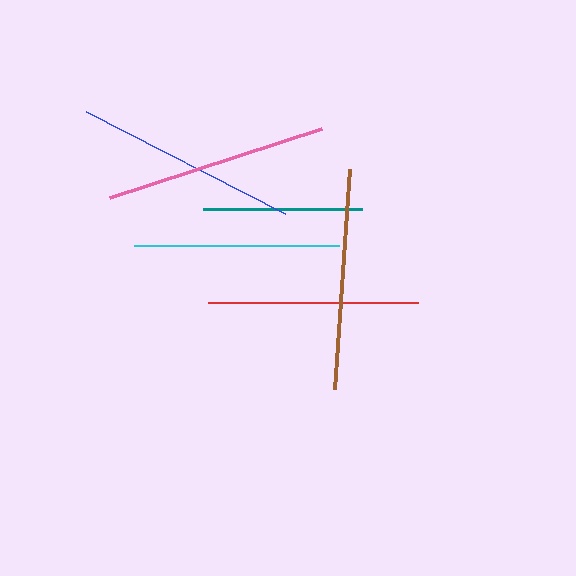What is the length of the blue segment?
The blue segment is approximately 224 pixels long.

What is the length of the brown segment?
The brown segment is approximately 221 pixels long.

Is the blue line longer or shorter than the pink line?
The blue line is longer than the pink line.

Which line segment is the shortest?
The teal line is the shortest at approximately 158 pixels.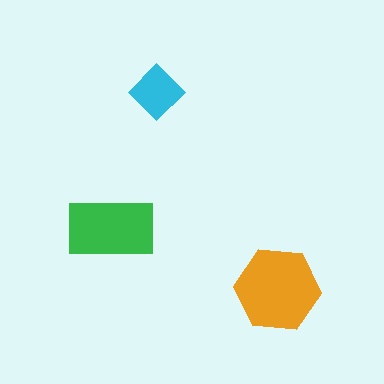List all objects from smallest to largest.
The cyan diamond, the green rectangle, the orange hexagon.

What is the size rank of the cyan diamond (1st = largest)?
3rd.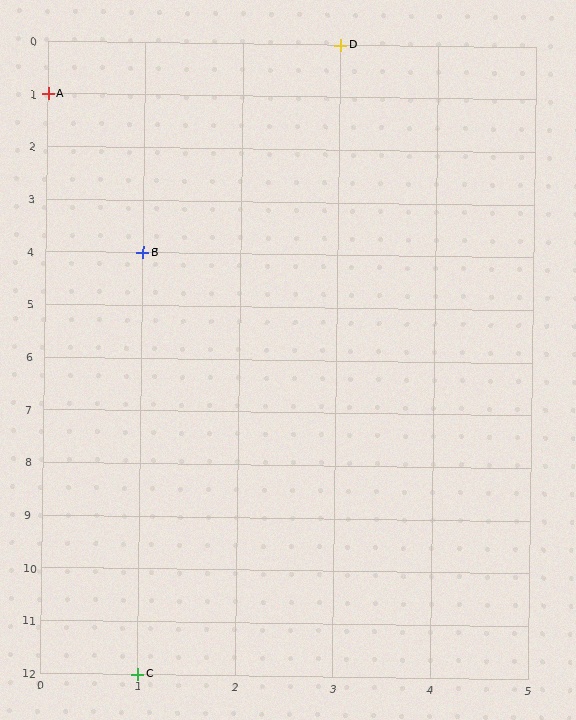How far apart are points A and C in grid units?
Points A and C are 1 column and 11 rows apart (about 11.0 grid units diagonally).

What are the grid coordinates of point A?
Point A is at grid coordinates (0, 1).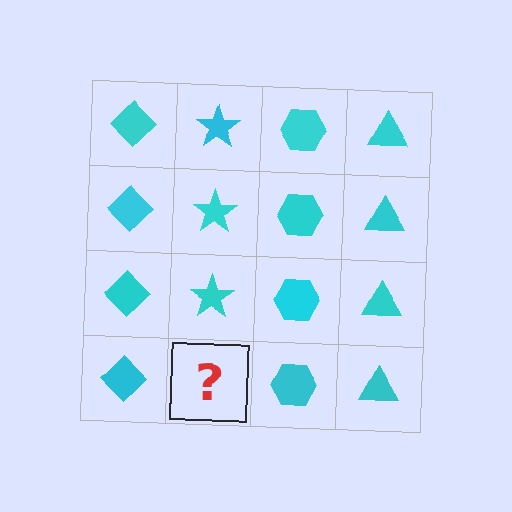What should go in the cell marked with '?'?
The missing cell should contain a cyan star.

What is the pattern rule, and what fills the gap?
The rule is that each column has a consistent shape. The gap should be filled with a cyan star.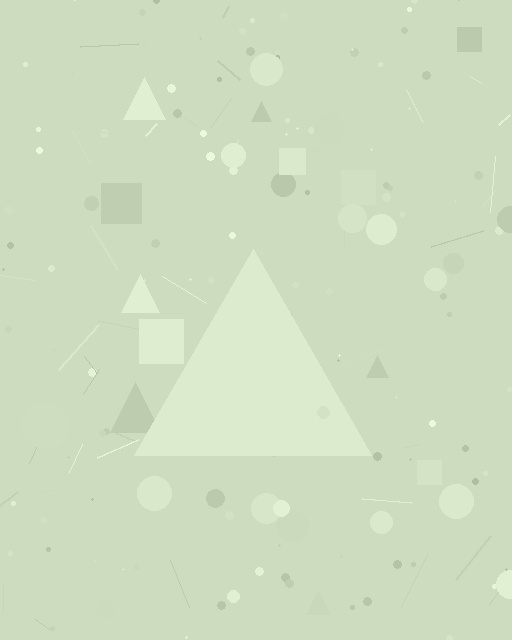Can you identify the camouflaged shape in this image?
The camouflaged shape is a triangle.